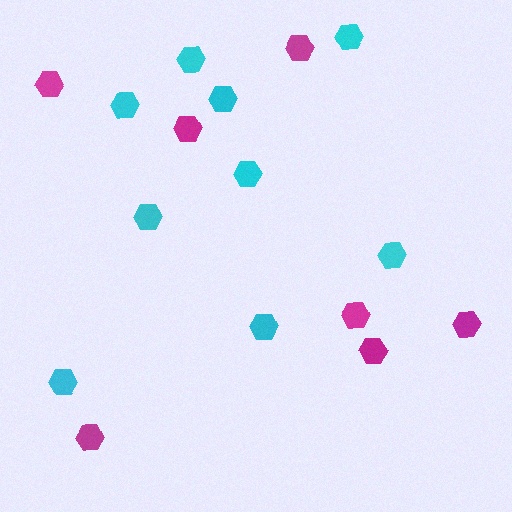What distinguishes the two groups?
There are 2 groups: one group of cyan hexagons (9) and one group of magenta hexagons (7).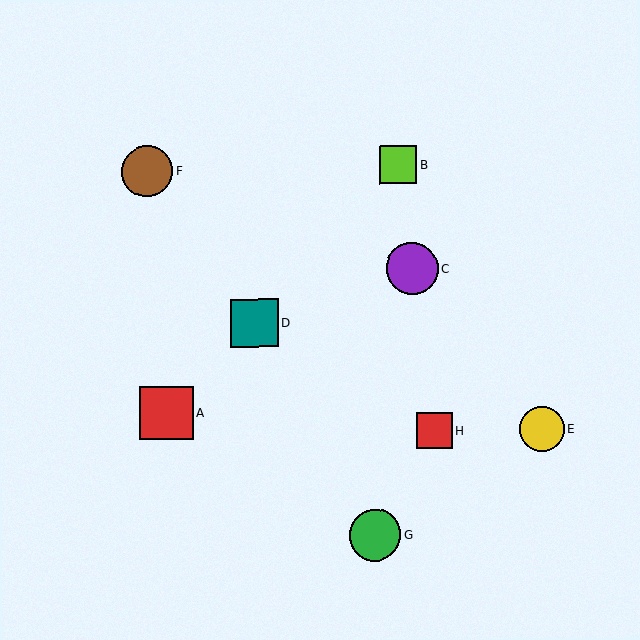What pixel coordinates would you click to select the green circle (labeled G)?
Click at (375, 535) to select the green circle G.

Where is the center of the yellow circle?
The center of the yellow circle is at (542, 429).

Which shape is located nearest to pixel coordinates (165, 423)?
The red square (labeled A) at (166, 413) is nearest to that location.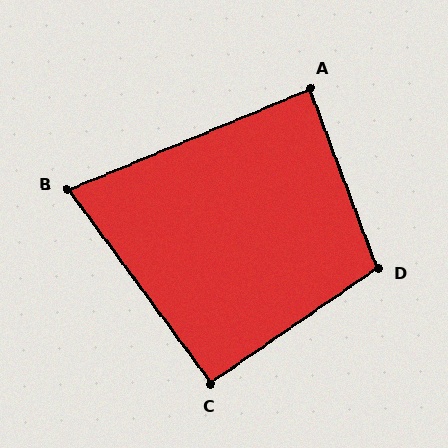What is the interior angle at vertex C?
Approximately 92 degrees (approximately right).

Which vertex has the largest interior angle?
D, at approximately 104 degrees.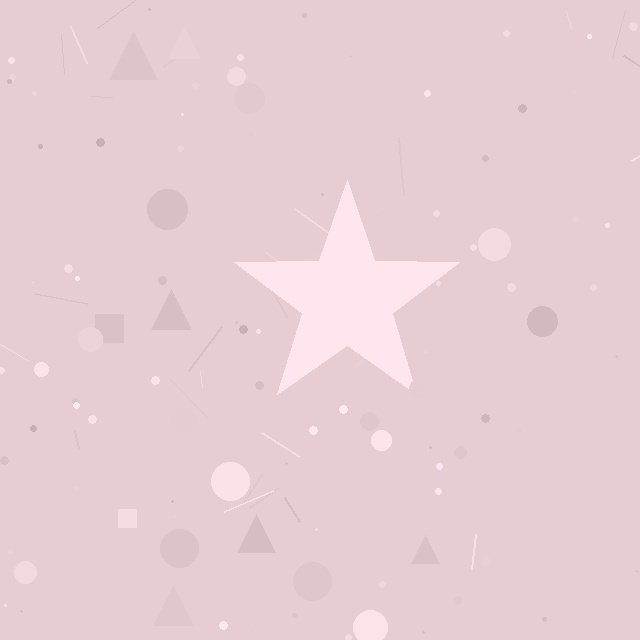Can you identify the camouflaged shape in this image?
The camouflaged shape is a star.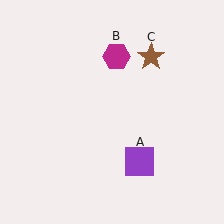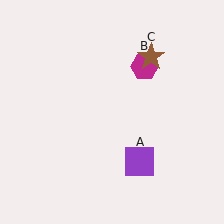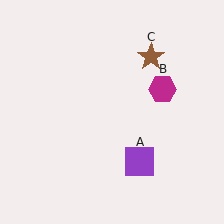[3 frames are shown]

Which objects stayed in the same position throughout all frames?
Purple square (object A) and brown star (object C) remained stationary.